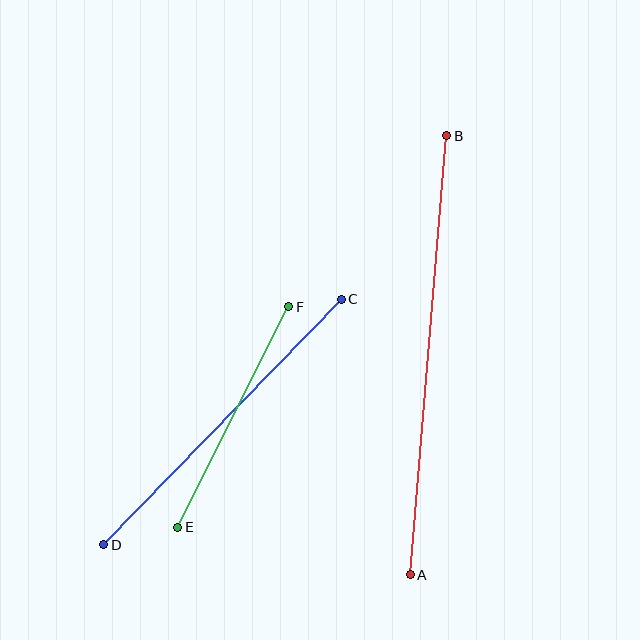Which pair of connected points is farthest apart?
Points A and B are farthest apart.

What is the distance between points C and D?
The distance is approximately 342 pixels.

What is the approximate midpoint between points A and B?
The midpoint is at approximately (428, 355) pixels.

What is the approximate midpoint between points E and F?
The midpoint is at approximately (233, 417) pixels.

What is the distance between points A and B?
The distance is approximately 440 pixels.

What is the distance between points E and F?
The distance is approximately 247 pixels.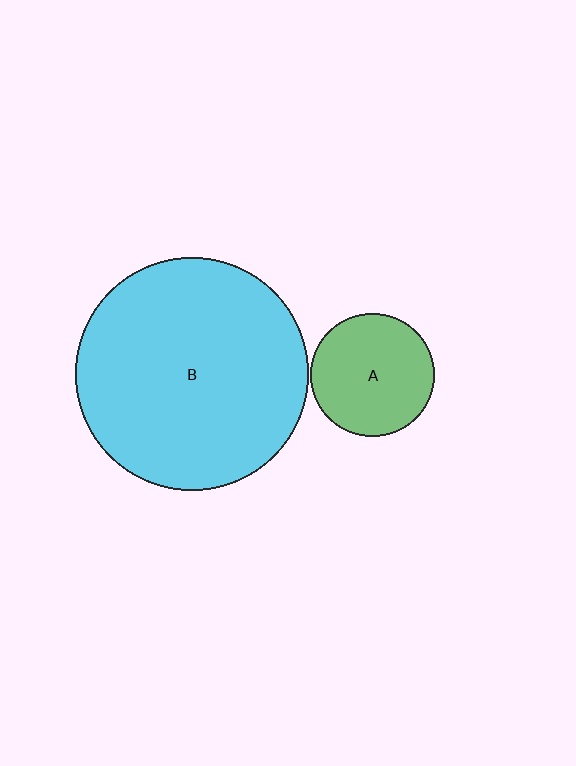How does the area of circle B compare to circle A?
Approximately 3.6 times.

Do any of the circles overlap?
No, none of the circles overlap.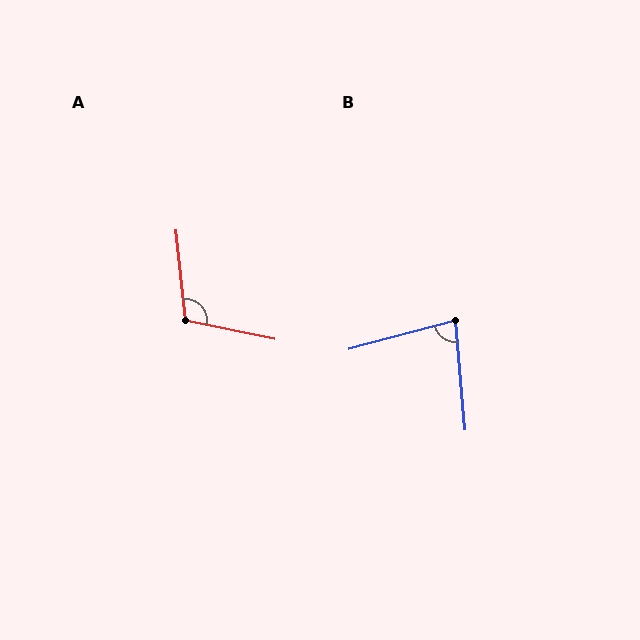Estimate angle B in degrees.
Approximately 80 degrees.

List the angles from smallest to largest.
B (80°), A (107°).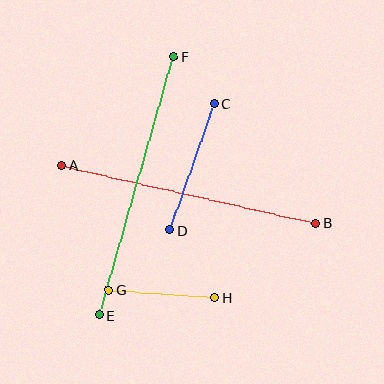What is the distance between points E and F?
The distance is approximately 269 pixels.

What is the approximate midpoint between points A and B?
The midpoint is at approximately (189, 194) pixels.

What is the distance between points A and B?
The distance is approximately 261 pixels.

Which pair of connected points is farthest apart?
Points E and F are farthest apart.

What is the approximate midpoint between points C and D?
The midpoint is at approximately (192, 167) pixels.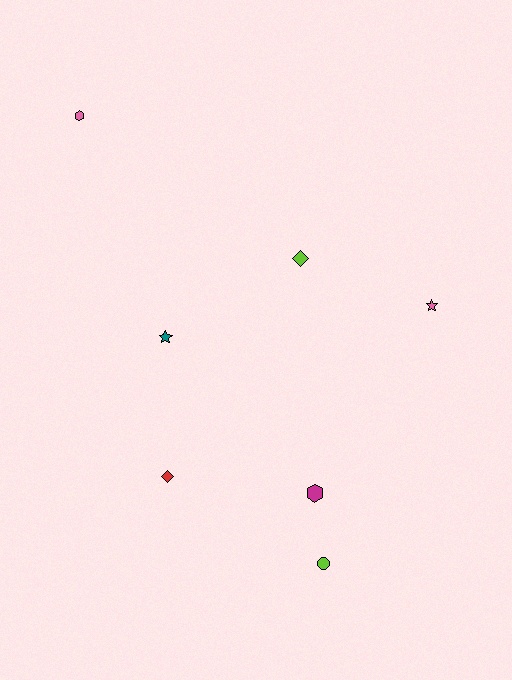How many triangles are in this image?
There are no triangles.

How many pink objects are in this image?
There are 2 pink objects.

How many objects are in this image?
There are 7 objects.